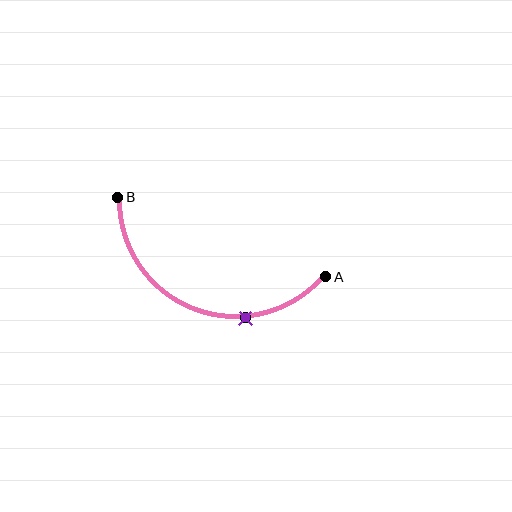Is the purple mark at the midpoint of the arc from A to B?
No. The purple mark lies on the arc but is closer to endpoint A. The arc midpoint would be at the point on the curve equidistant along the arc from both A and B.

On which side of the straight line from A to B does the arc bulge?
The arc bulges below the straight line connecting A and B.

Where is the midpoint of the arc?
The arc midpoint is the point on the curve farthest from the straight line joining A and B. It sits below that line.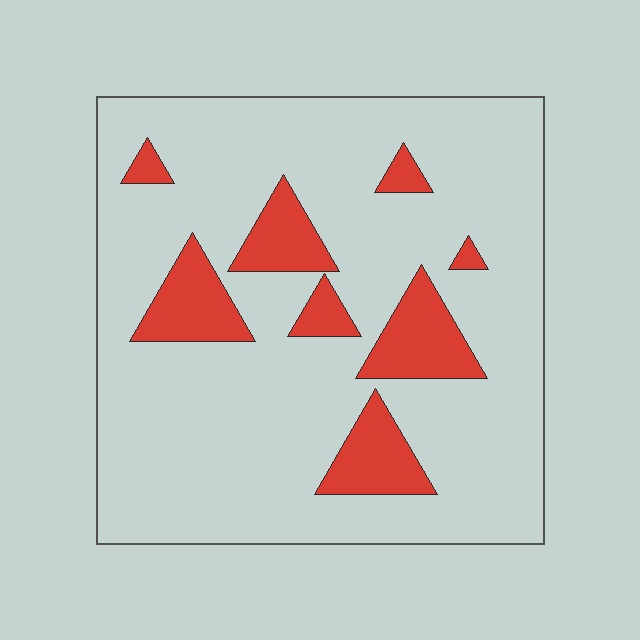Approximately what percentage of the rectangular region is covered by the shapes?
Approximately 15%.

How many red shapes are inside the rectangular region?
8.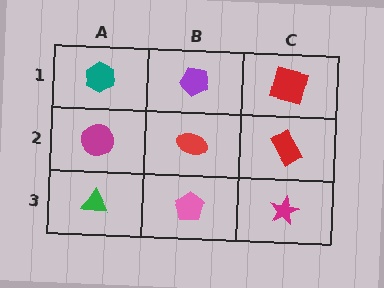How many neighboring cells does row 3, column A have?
2.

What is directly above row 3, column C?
A red rectangle.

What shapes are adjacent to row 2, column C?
A red square (row 1, column C), a magenta star (row 3, column C), a red ellipse (row 2, column B).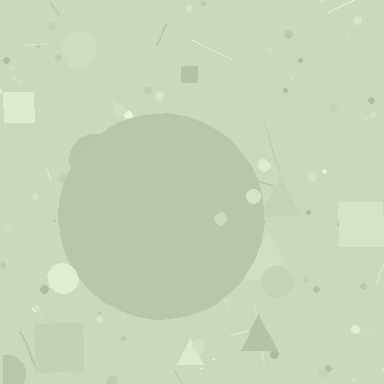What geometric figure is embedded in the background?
A circle is embedded in the background.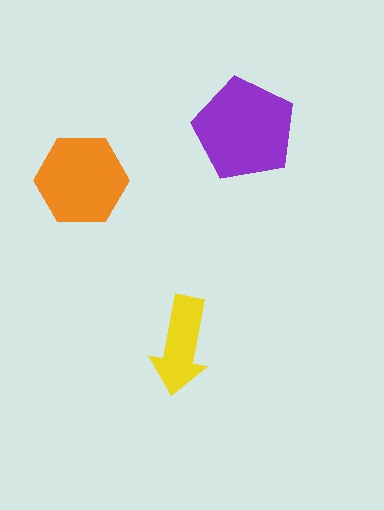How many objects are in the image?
There are 3 objects in the image.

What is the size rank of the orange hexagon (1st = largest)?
2nd.